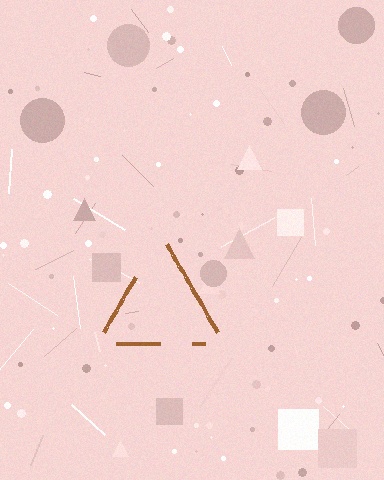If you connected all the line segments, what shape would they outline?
They would outline a triangle.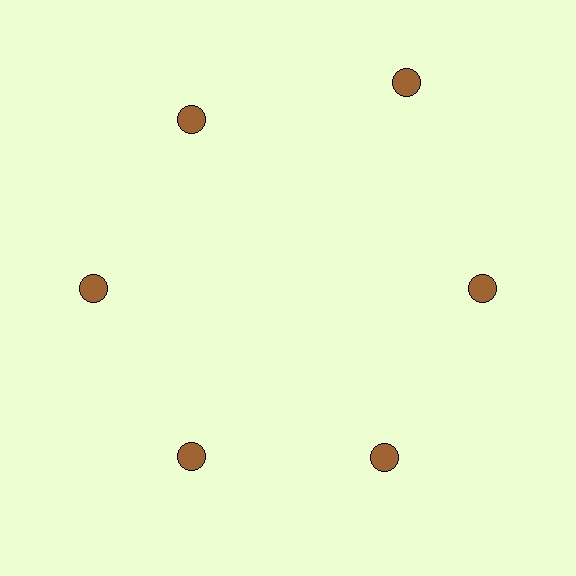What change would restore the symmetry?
The symmetry would be restored by moving it inward, back onto the ring so that all 6 circles sit at equal angles and equal distance from the center.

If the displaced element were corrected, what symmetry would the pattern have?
It would have 6-fold rotational symmetry — the pattern would map onto itself every 60 degrees.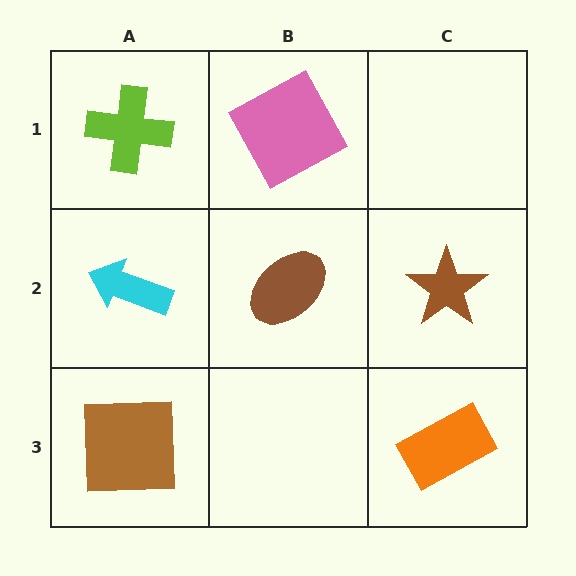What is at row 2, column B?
A brown ellipse.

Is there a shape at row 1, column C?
No, that cell is empty.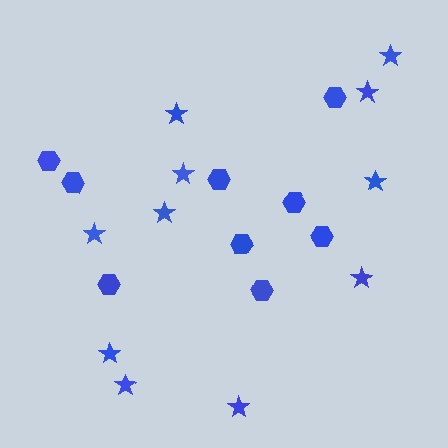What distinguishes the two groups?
There are 2 groups: one group of hexagons (9) and one group of stars (11).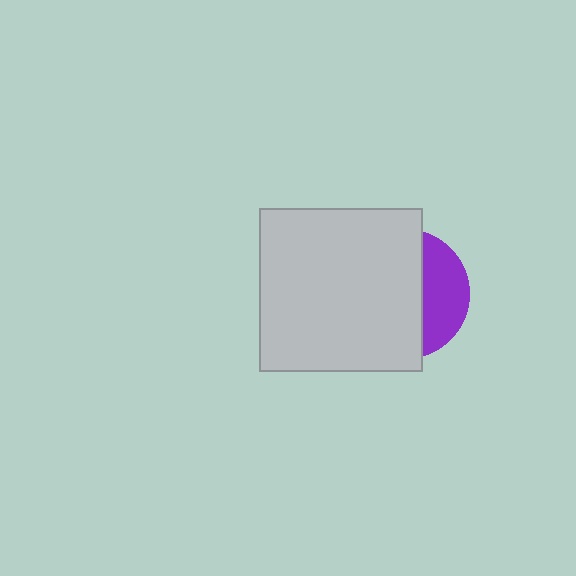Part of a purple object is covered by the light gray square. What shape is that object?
It is a circle.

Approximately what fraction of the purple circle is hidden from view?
Roughly 68% of the purple circle is hidden behind the light gray square.